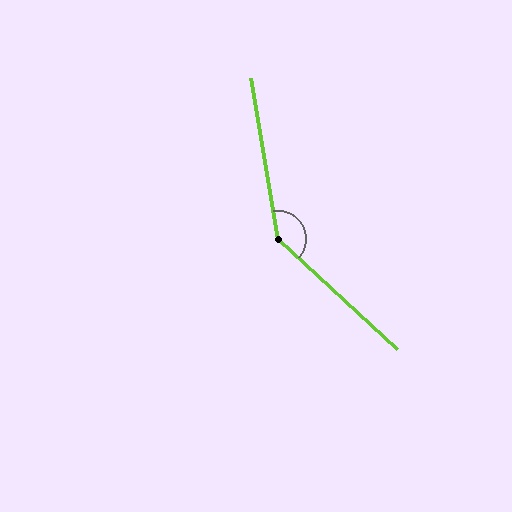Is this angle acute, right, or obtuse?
It is obtuse.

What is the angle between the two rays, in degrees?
Approximately 142 degrees.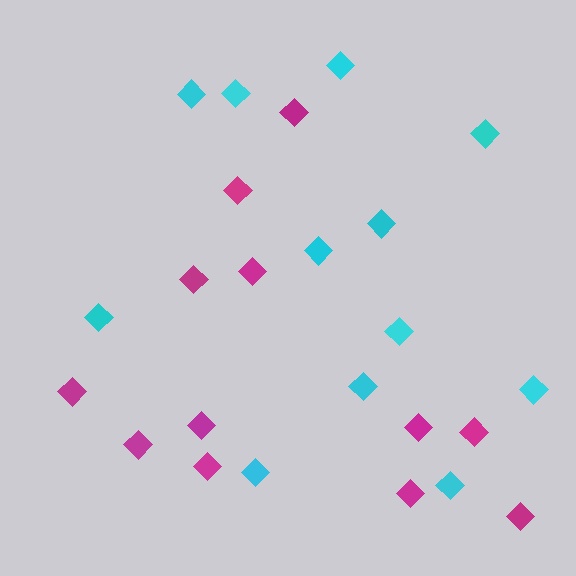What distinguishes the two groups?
There are 2 groups: one group of cyan diamonds (12) and one group of magenta diamonds (12).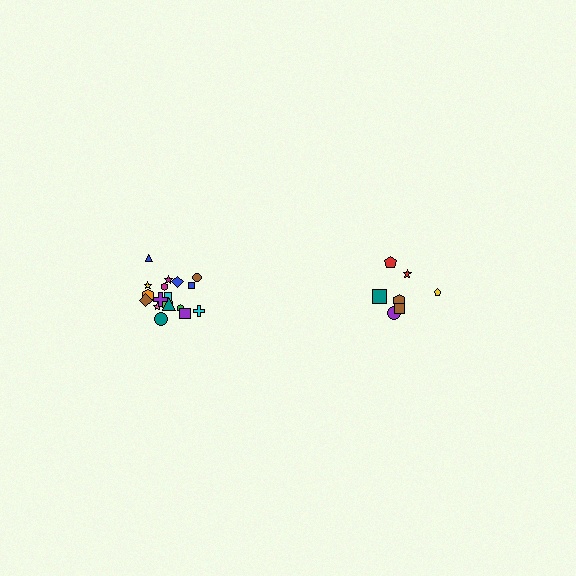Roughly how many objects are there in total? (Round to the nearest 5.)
Roughly 25 objects in total.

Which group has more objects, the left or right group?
The left group.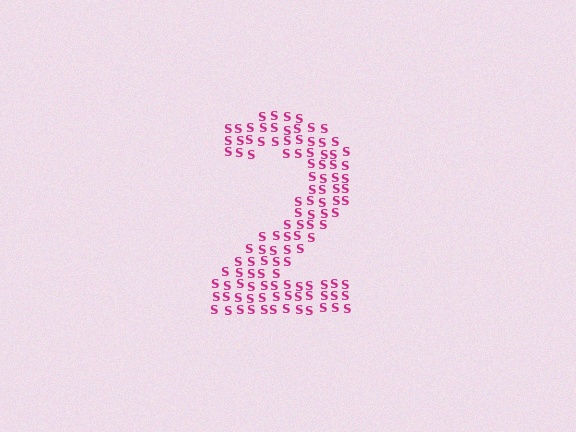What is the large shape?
The large shape is the digit 2.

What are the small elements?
The small elements are letter S's.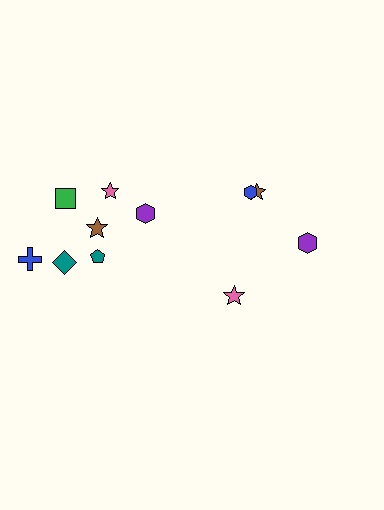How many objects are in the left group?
There are 7 objects.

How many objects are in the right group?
There are 4 objects.